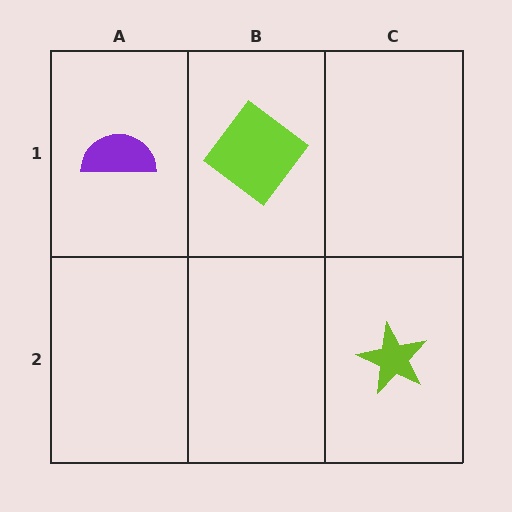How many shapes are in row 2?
1 shape.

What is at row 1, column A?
A purple semicircle.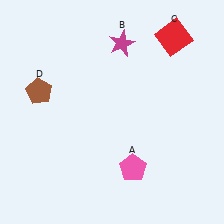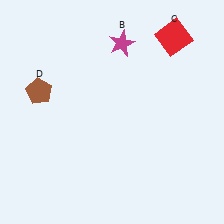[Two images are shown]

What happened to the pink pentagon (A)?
The pink pentagon (A) was removed in Image 2. It was in the bottom-right area of Image 1.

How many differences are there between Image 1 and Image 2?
There is 1 difference between the two images.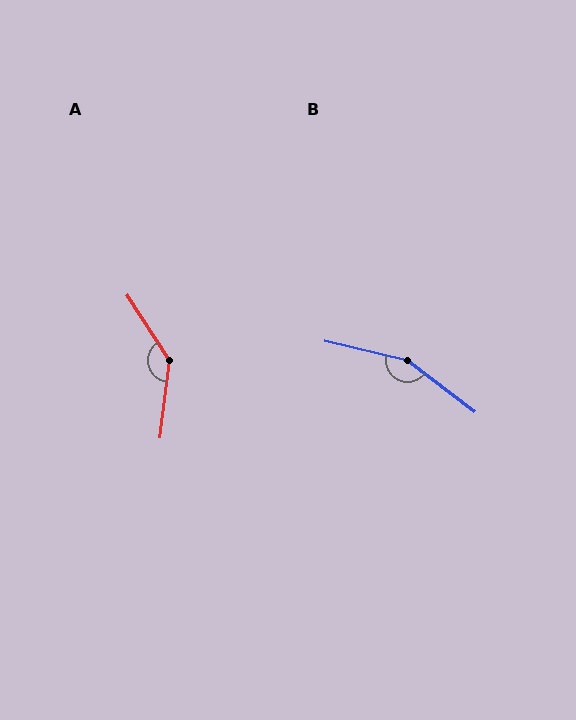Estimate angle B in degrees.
Approximately 156 degrees.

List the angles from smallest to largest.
A (140°), B (156°).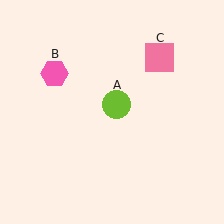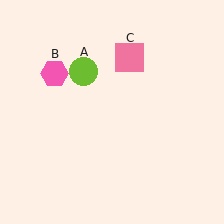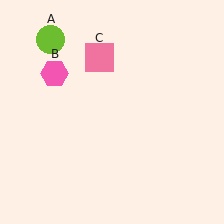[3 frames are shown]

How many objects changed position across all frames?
2 objects changed position: lime circle (object A), pink square (object C).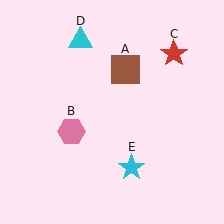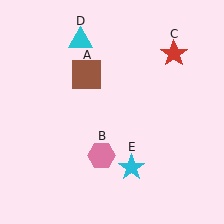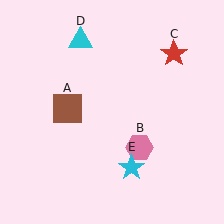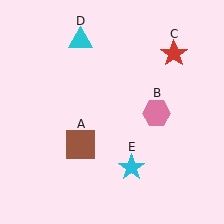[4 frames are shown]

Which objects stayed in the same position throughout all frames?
Red star (object C) and cyan triangle (object D) and cyan star (object E) remained stationary.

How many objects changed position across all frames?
2 objects changed position: brown square (object A), pink hexagon (object B).